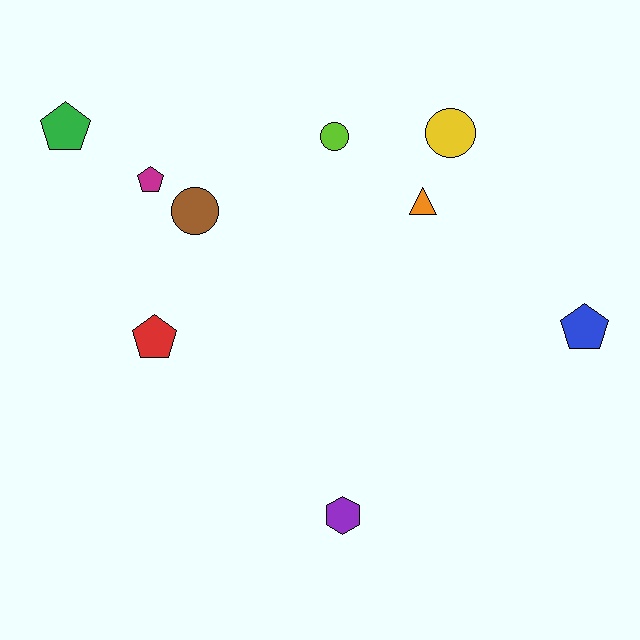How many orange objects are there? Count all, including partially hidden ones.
There is 1 orange object.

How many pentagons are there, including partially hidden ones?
There are 4 pentagons.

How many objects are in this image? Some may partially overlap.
There are 9 objects.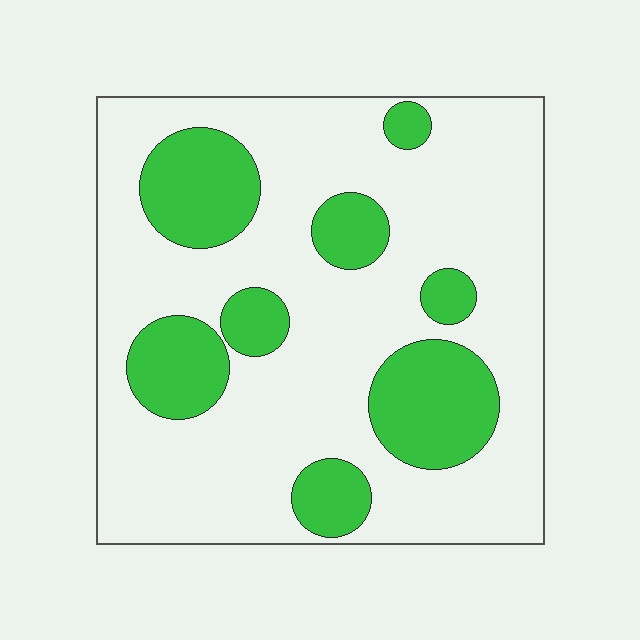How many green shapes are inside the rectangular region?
8.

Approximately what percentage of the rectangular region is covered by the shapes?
Approximately 25%.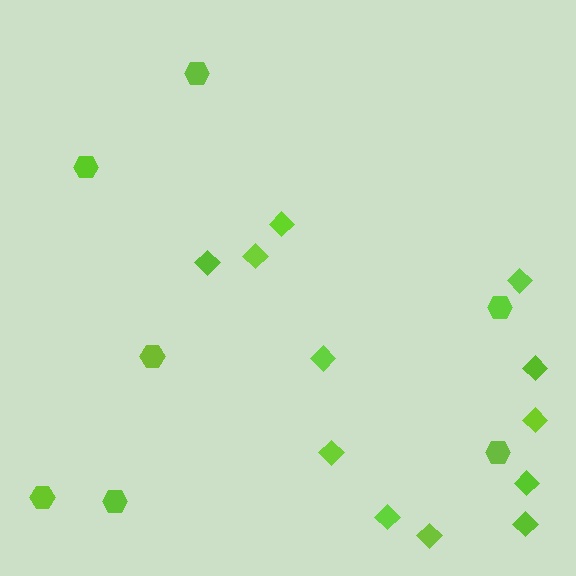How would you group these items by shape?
There are 2 groups: one group of hexagons (7) and one group of diamonds (12).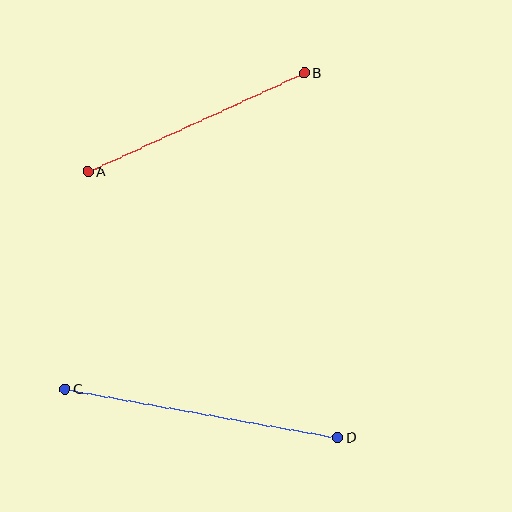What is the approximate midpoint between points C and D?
The midpoint is at approximately (201, 414) pixels.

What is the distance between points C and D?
The distance is approximately 277 pixels.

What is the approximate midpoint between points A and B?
The midpoint is at approximately (196, 122) pixels.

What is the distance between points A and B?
The distance is approximately 238 pixels.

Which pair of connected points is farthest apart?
Points C and D are farthest apart.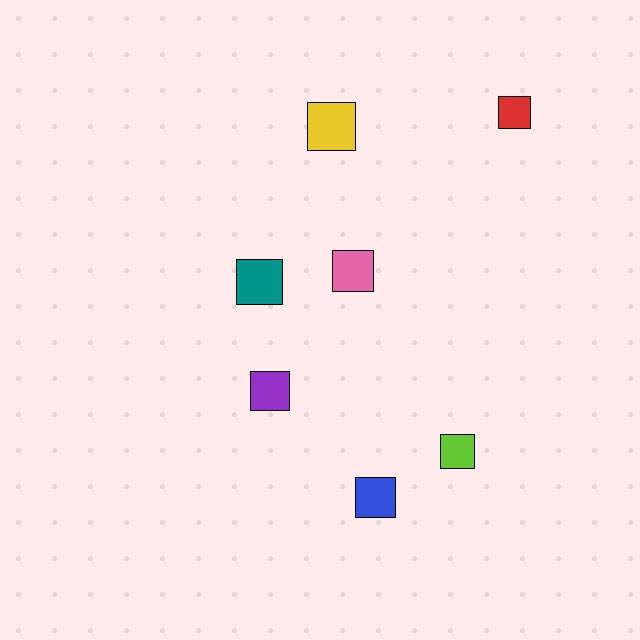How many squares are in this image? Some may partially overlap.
There are 7 squares.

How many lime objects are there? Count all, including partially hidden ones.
There is 1 lime object.